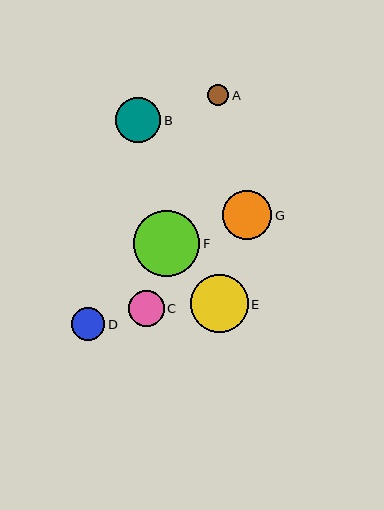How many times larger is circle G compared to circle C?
Circle G is approximately 1.4 times the size of circle C.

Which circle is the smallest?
Circle A is the smallest with a size of approximately 21 pixels.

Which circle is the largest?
Circle F is the largest with a size of approximately 67 pixels.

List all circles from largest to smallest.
From largest to smallest: F, E, G, B, C, D, A.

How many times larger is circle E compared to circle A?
Circle E is approximately 2.7 times the size of circle A.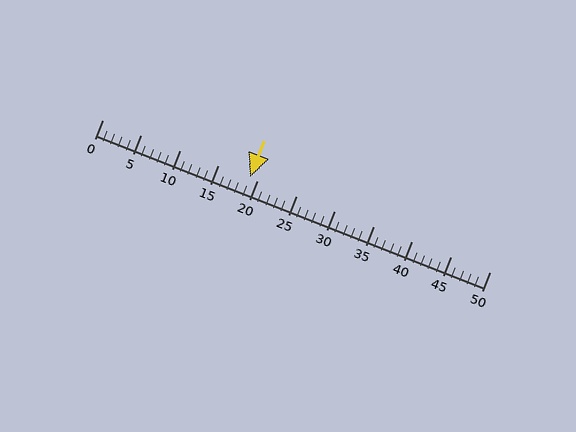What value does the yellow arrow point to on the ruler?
The yellow arrow points to approximately 19.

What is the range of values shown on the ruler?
The ruler shows values from 0 to 50.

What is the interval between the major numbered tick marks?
The major tick marks are spaced 5 units apart.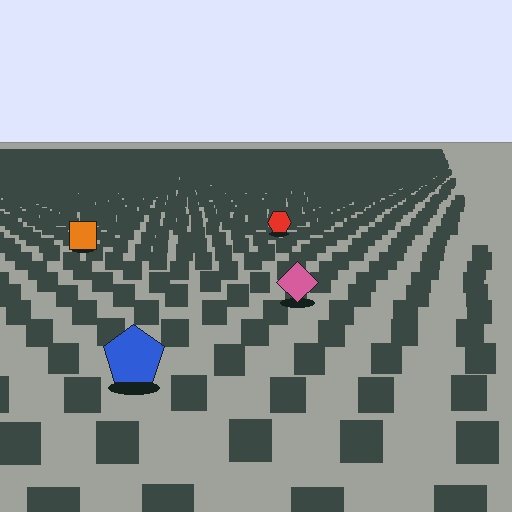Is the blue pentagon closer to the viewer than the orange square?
Yes. The blue pentagon is closer — you can tell from the texture gradient: the ground texture is coarser near it.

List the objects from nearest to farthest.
From nearest to farthest: the blue pentagon, the pink diamond, the orange square, the red hexagon.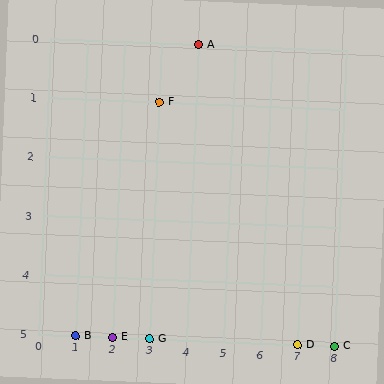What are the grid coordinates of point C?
Point C is at grid coordinates (8, 5).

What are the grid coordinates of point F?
Point F is at grid coordinates (3, 1).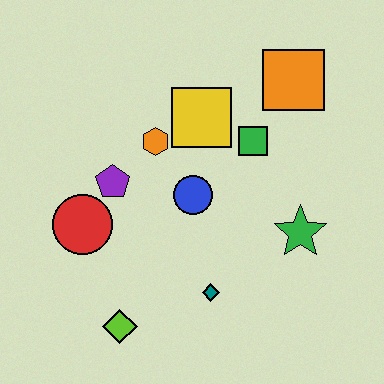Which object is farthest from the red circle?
The orange square is farthest from the red circle.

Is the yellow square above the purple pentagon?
Yes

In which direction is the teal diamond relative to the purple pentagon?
The teal diamond is below the purple pentagon.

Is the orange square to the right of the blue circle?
Yes